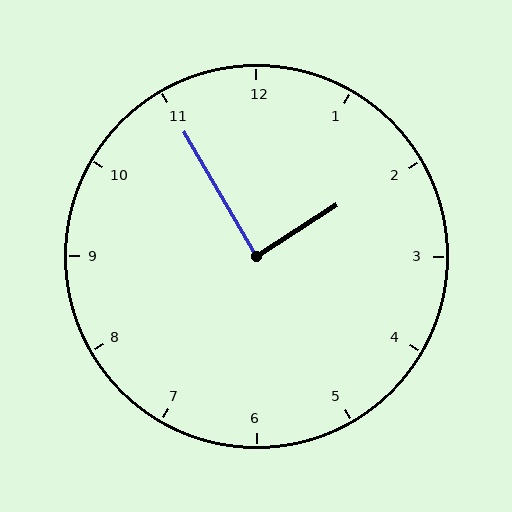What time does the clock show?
1:55.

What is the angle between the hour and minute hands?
Approximately 88 degrees.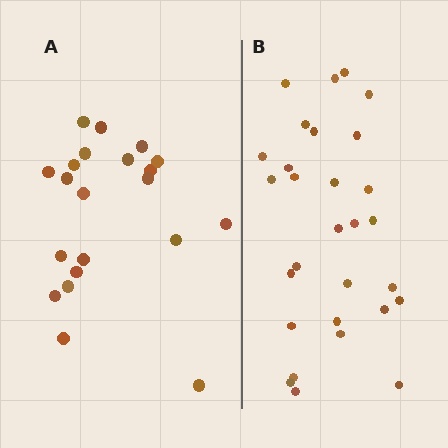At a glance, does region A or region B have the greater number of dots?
Region B (the right region) has more dots.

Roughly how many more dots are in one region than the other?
Region B has roughly 8 or so more dots than region A.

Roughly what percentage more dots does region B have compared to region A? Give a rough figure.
About 40% more.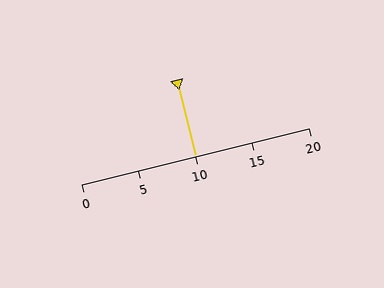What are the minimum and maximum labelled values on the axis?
The axis runs from 0 to 20.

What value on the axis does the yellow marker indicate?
The marker indicates approximately 10.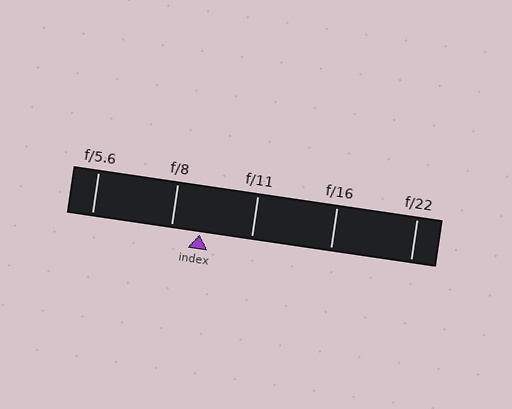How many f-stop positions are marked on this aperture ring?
There are 5 f-stop positions marked.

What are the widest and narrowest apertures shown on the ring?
The widest aperture shown is f/5.6 and the narrowest is f/22.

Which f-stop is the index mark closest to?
The index mark is closest to f/8.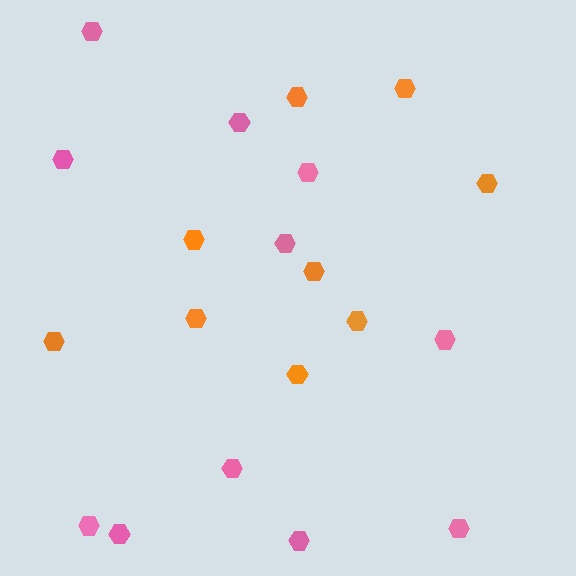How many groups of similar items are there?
There are 2 groups: one group of pink hexagons (11) and one group of orange hexagons (9).